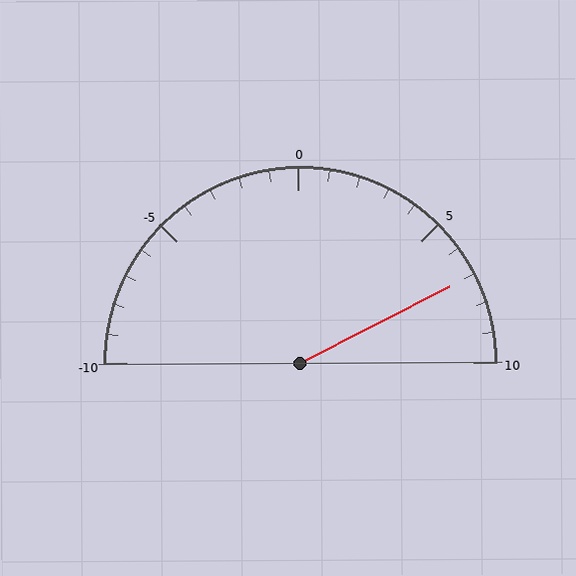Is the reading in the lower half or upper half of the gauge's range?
The reading is in the upper half of the range (-10 to 10).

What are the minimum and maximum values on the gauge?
The gauge ranges from -10 to 10.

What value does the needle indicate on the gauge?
The needle indicates approximately 7.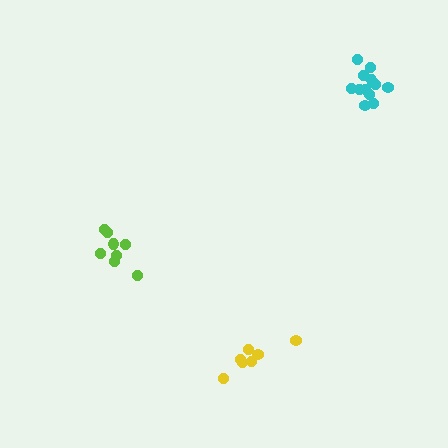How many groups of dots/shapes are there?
There are 3 groups.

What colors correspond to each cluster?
The clusters are colored: cyan, yellow, lime.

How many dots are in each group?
Group 1: 12 dots, Group 2: 7 dots, Group 3: 8 dots (27 total).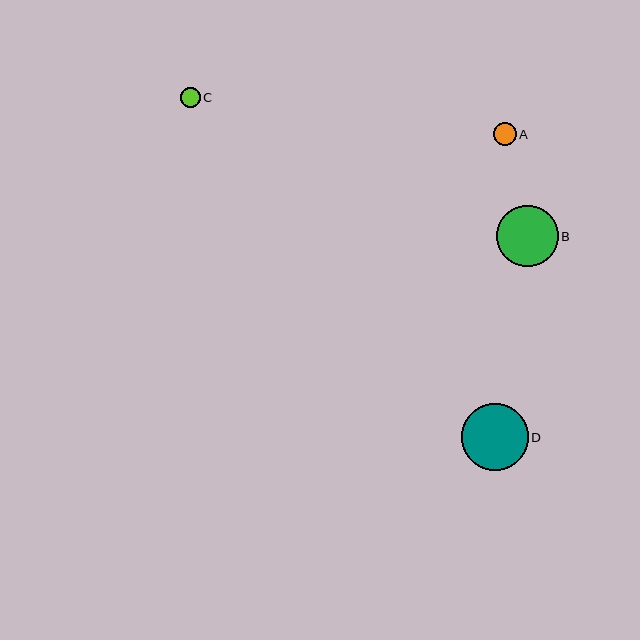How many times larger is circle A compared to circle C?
Circle A is approximately 1.2 times the size of circle C.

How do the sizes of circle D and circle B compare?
Circle D and circle B are approximately the same size.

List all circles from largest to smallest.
From largest to smallest: D, B, A, C.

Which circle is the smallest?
Circle C is the smallest with a size of approximately 20 pixels.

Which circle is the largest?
Circle D is the largest with a size of approximately 67 pixels.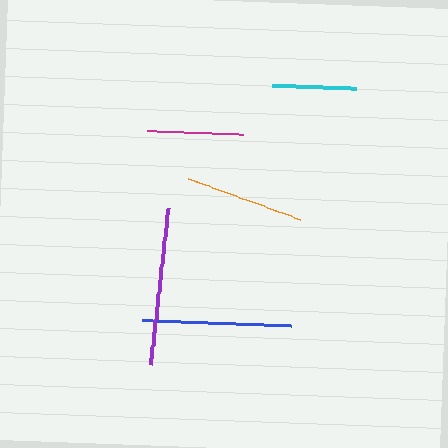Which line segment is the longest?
The purple line is the longest at approximately 157 pixels.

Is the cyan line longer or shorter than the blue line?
The blue line is longer than the cyan line.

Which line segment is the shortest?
The cyan line is the shortest at approximately 84 pixels.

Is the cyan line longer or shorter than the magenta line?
The magenta line is longer than the cyan line.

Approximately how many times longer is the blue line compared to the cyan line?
The blue line is approximately 1.8 times the length of the cyan line.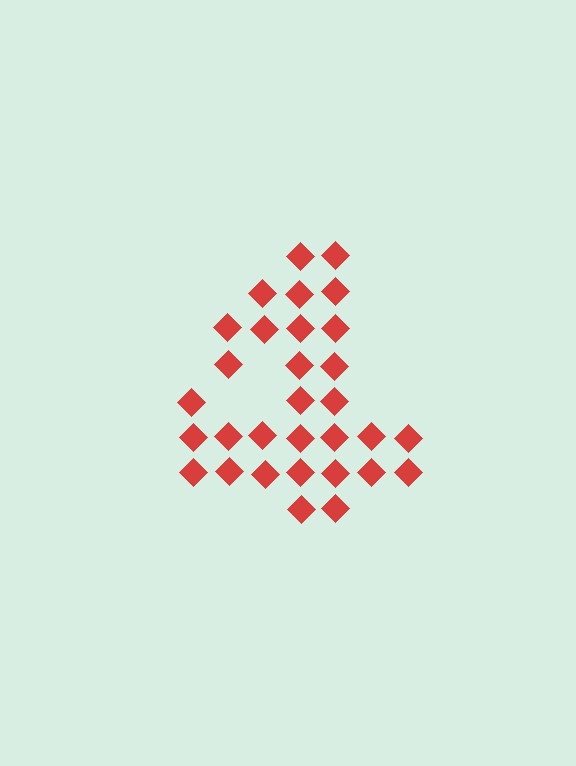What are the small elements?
The small elements are diamonds.